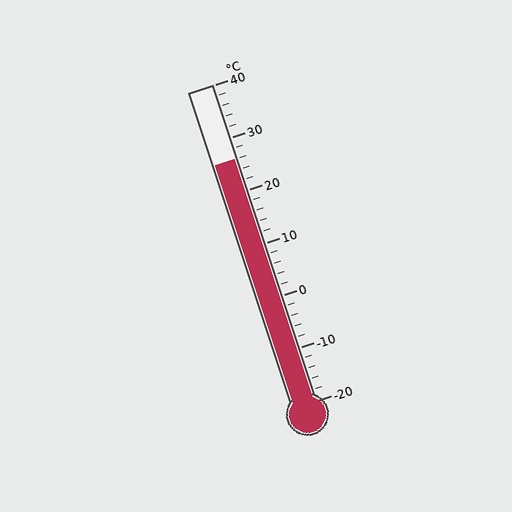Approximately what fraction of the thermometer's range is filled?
The thermometer is filled to approximately 75% of its range.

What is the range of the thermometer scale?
The thermometer scale ranges from -20°C to 40°C.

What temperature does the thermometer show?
The thermometer shows approximately 26°C.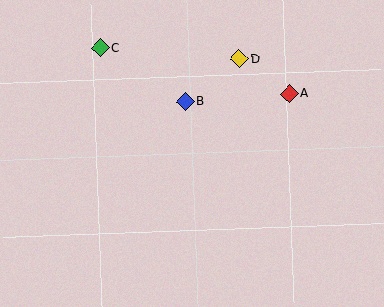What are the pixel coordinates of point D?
Point D is at (240, 59).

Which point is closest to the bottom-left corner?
Point B is closest to the bottom-left corner.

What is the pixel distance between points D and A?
The distance between D and A is 61 pixels.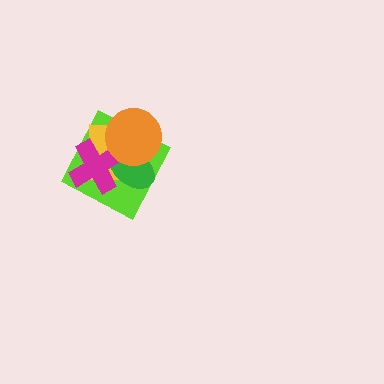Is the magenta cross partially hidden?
Yes, it is partially covered by another shape.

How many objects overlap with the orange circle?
4 objects overlap with the orange circle.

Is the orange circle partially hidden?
No, no other shape covers it.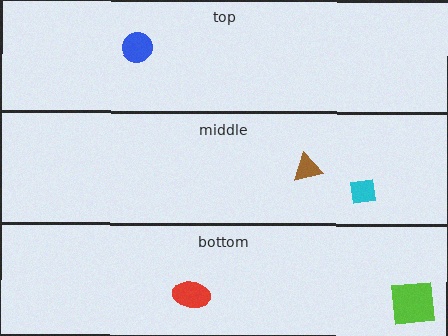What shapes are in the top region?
The blue circle.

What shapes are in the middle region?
The brown triangle, the cyan square.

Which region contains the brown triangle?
The middle region.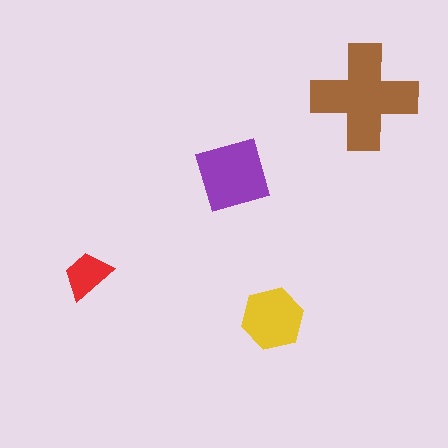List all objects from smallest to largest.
The red trapezoid, the yellow hexagon, the purple diamond, the brown cross.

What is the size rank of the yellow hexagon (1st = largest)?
3rd.